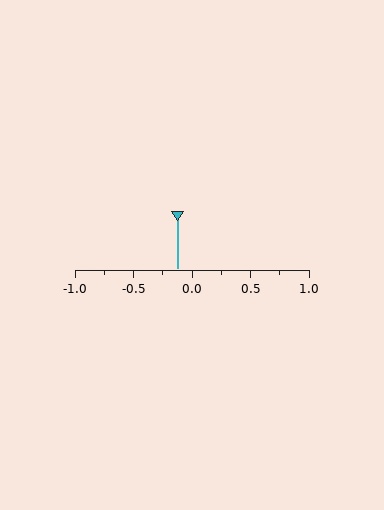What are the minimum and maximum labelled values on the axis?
The axis runs from -1.0 to 1.0.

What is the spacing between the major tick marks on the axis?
The major ticks are spaced 0.5 apart.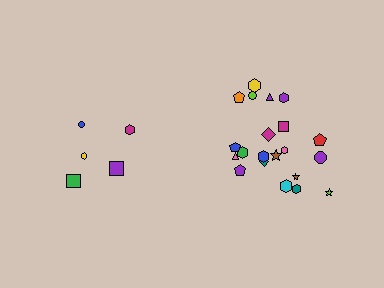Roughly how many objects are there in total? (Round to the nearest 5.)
Roughly 25 objects in total.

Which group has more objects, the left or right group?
The right group.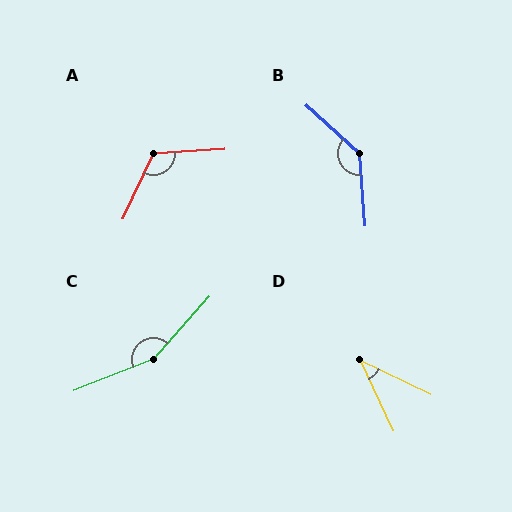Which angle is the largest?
C, at approximately 153 degrees.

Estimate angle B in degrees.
Approximately 136 degrees.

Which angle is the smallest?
D, at approximately 39 degrees.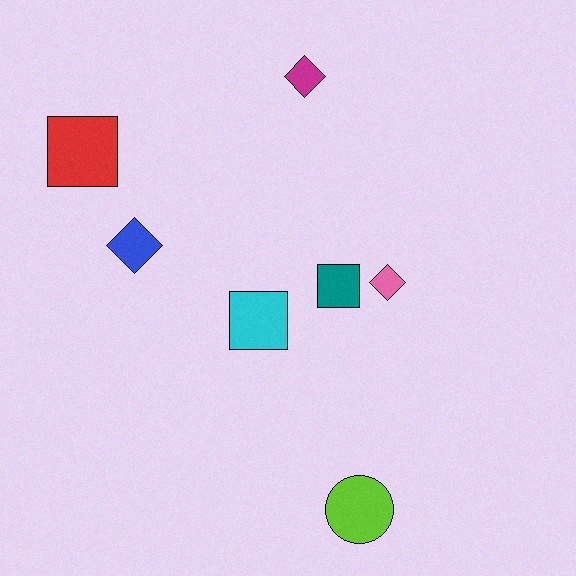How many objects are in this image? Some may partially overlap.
There are 7 objects.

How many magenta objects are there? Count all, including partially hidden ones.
There is 1 magenta object.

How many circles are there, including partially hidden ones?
There is 1 circle.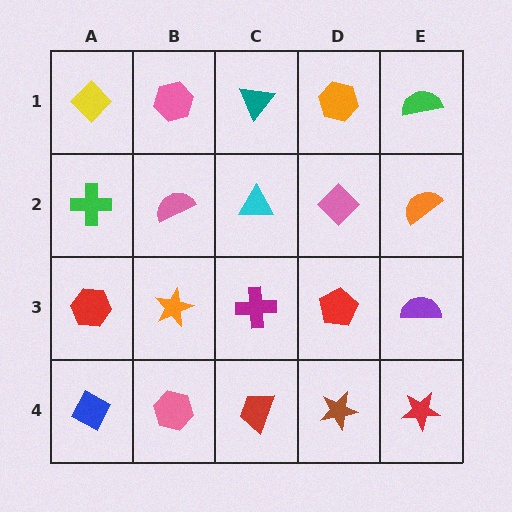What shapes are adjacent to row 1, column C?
A cyan triangle (row 2, column C), a pink hexagon (row 1, column B), an orange hexagon (row 1, column D).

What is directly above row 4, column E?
A purple semicircle.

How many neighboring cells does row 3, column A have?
3.